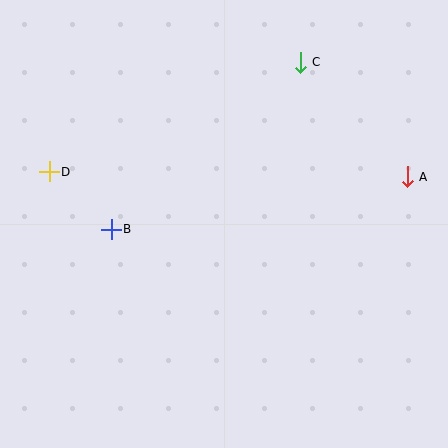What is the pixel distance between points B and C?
The distance between B and C is 252 pixels.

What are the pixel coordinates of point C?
Point C is at (300, 62).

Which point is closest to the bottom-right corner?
Point A is closest to the bottom-right corner.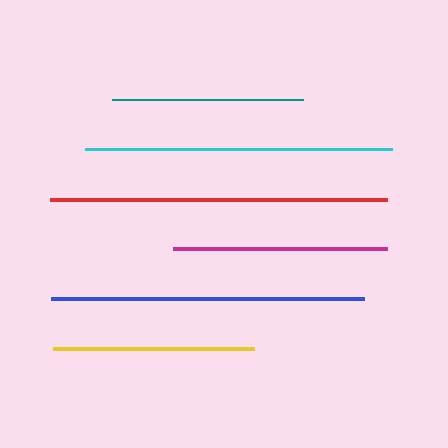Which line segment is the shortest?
The teal line is the shortest at approximately 191 pixels.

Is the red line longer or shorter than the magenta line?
The red line is longer than the magenta line.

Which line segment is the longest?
The red line is the longest at approximately 337 pixels.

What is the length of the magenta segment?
The magenta segment is approximately 214 pixels long.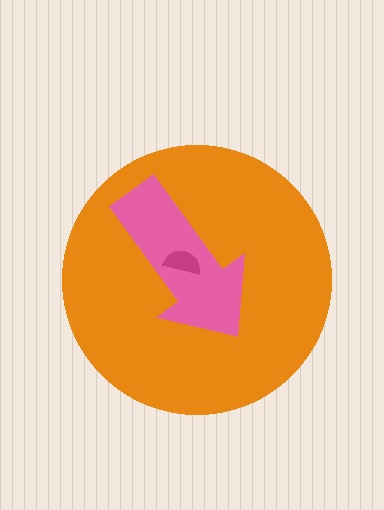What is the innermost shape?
The magenta semicircle.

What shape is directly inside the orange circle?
The pink arrow.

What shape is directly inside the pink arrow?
The magenta semicircle.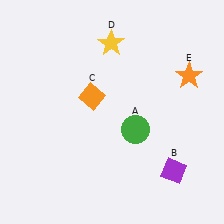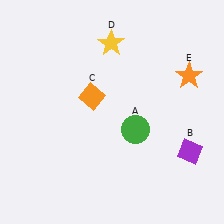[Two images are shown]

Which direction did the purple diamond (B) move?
The purple diamond (B) moved up.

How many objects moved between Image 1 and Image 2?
1 object moved between the two images.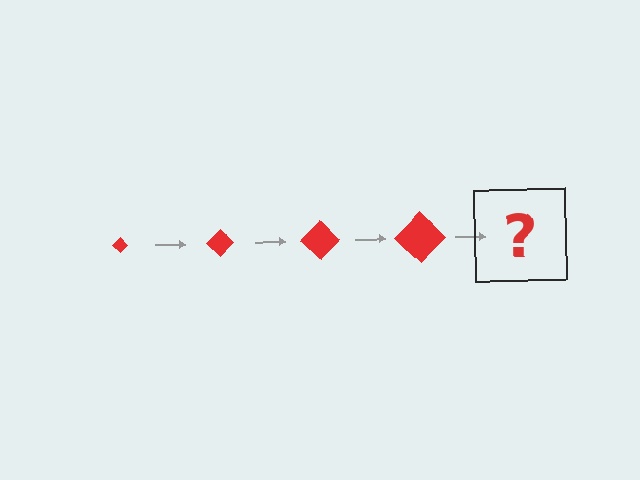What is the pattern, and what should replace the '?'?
The pattern is that the diamond gets progressively larger each step. The '?' should be a red diamond, larger than the previous one.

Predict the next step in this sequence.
The next step is a red diamond, larger than the previous one.